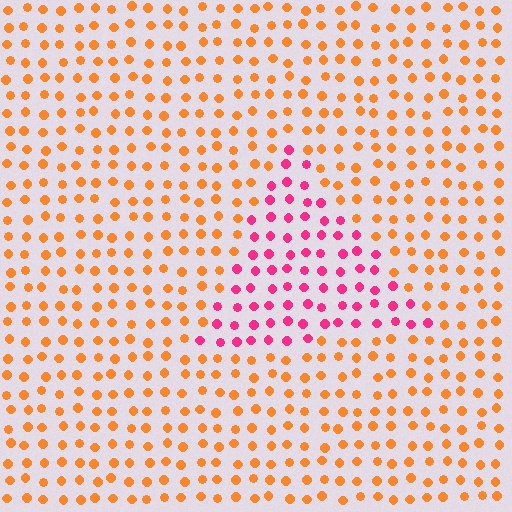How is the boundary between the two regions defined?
The boundary is defined purely by a slight shift in hue (about 54 degrees). Spacing, size, and orientation are identical on both sides.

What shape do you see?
I see a triangle.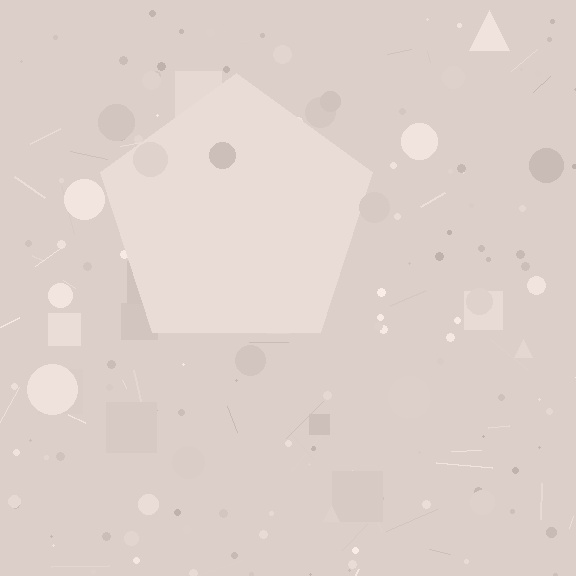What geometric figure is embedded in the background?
A pentagon is embedded in the background.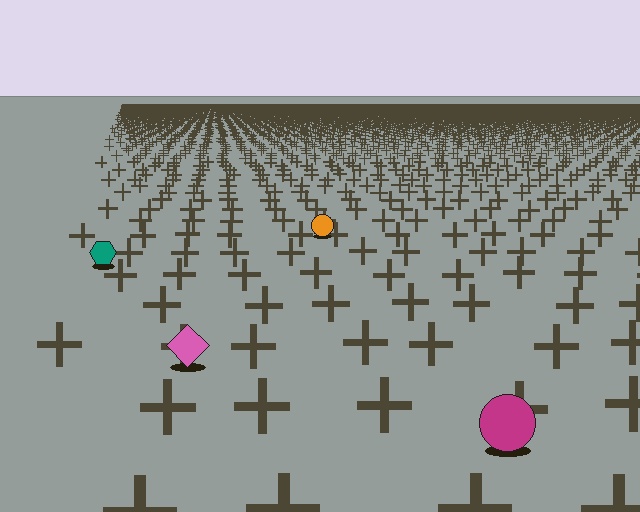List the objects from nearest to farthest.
From nearest to farthest: the magenta circle, the pink diamond, the teal hexagon, the orange circle.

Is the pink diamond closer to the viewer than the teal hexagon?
Yes. The pink diamond is closer — you can tell from the texture gradient: the ground texture is coarser near it.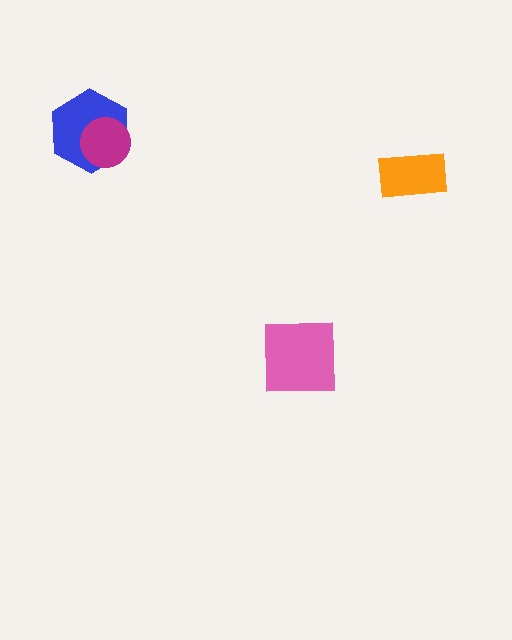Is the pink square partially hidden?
No, no other shape covers it.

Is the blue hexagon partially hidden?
Yes, it is partially covered by another shape.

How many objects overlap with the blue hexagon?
1 object overlaps with the blue hexagon.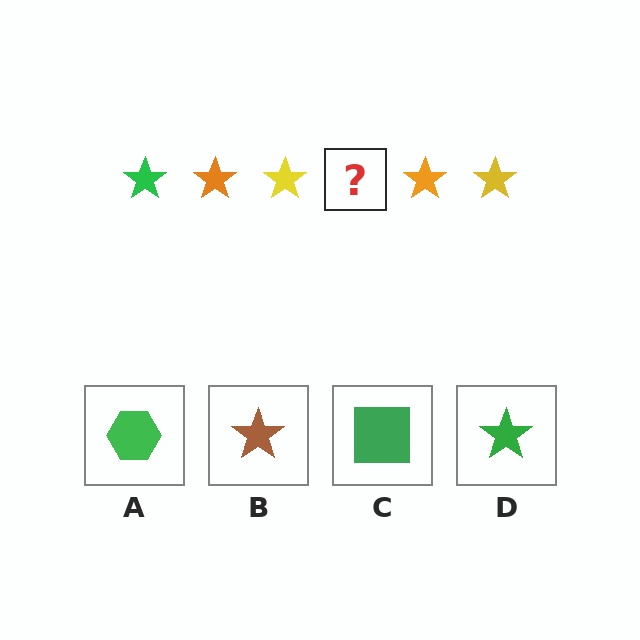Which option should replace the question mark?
Option D.